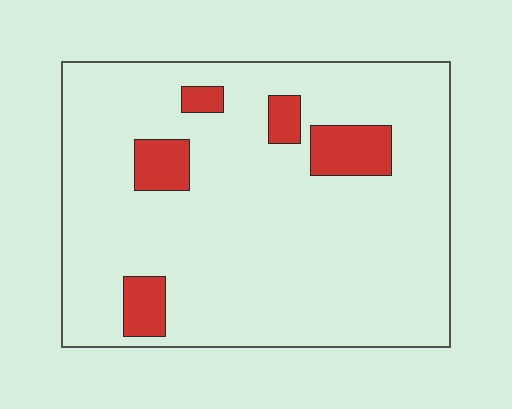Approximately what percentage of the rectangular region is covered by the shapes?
Approximately 10%.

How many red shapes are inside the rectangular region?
5.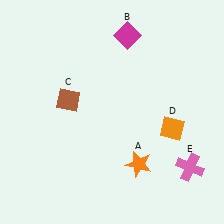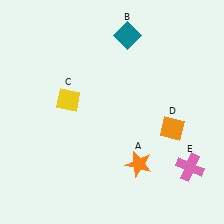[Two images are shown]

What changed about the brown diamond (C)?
In Image 1, C is brown. In Image 2, it changed to yellow.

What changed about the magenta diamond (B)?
In Image 1, B is magenta. In Image 2, it changed to teal.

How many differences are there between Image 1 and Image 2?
There are 2 differences between the two images.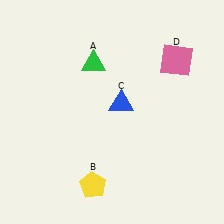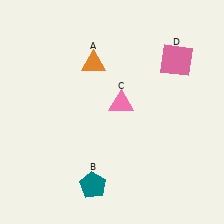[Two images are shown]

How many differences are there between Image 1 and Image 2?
There are 3 differences between the two images.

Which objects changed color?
A changed from green to orange. B changed from yellow to teal. C changed from blue to pink.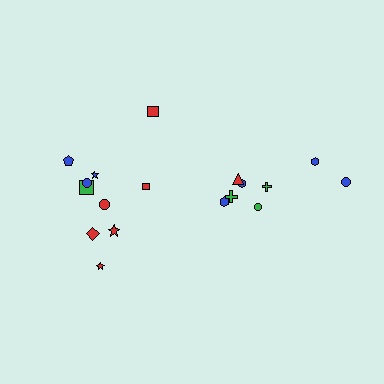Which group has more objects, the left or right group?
The left group.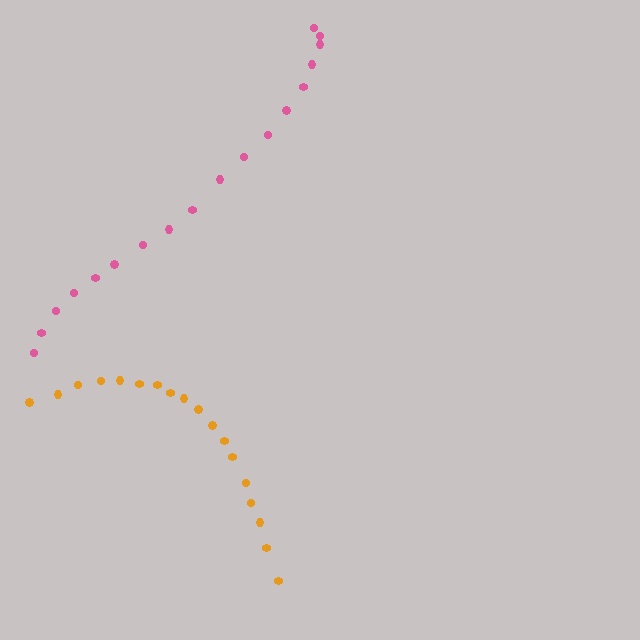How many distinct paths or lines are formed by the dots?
There are 2 distinct paths.